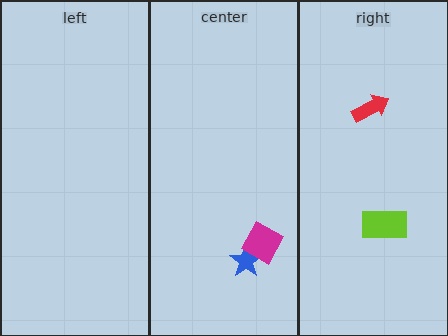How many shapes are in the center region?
2.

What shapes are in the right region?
The lime rectangle, the red arrow.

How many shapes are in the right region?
2.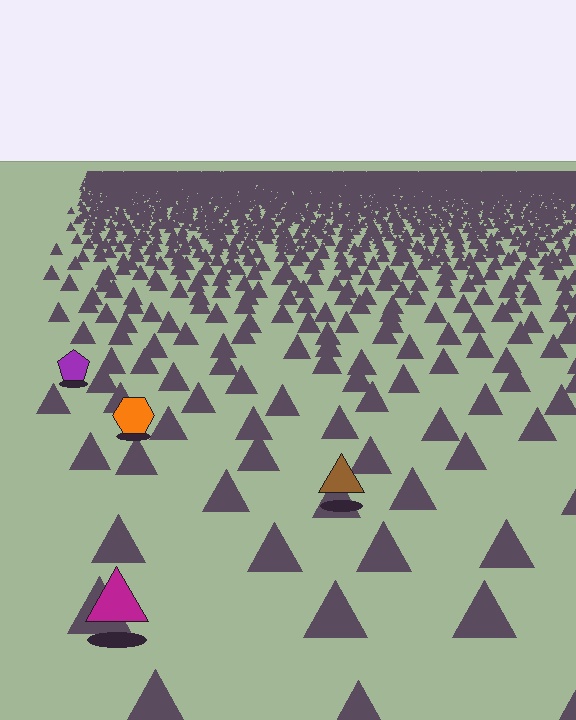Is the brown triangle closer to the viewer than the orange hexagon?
Yes. The brown triangle is closer — you can tell from the texture gradient: the ground texture is coarser near it.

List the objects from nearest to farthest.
From nearest to farthest: the magenta triangle, the brown triangle, the orange hexagon, the purple pentagon.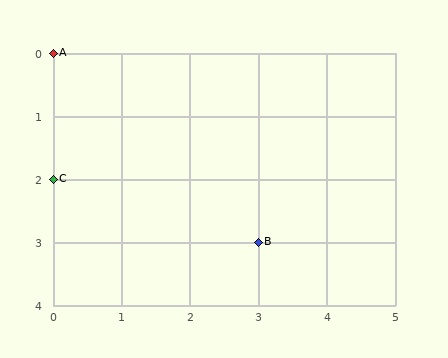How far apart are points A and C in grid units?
Points A and C are 2 rows apart.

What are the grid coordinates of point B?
Point B is at grid coordinates (3, 3).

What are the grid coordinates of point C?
Point C is at grid coordinates (0, 2).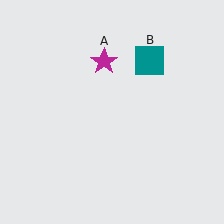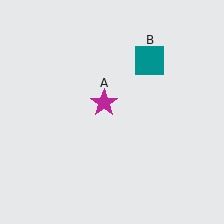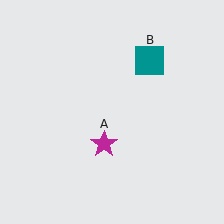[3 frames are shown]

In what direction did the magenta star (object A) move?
The magenta star (object A) moved down.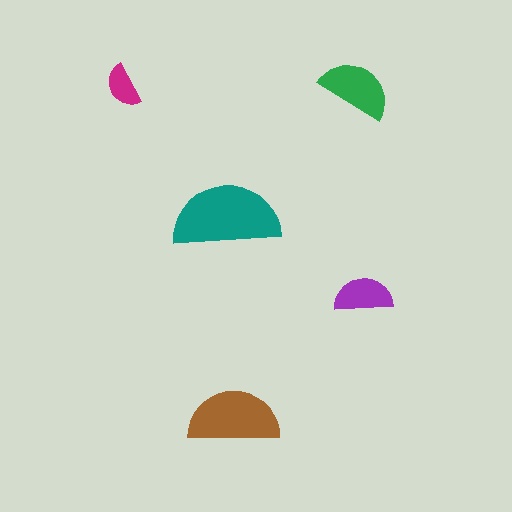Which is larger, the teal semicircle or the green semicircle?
The teal one.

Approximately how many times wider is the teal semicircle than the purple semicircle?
About 2 times wider.